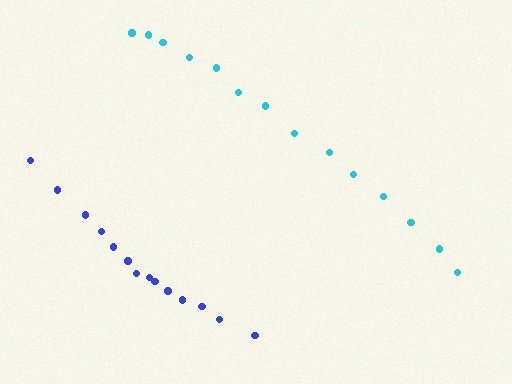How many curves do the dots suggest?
There are 2 distinct paths.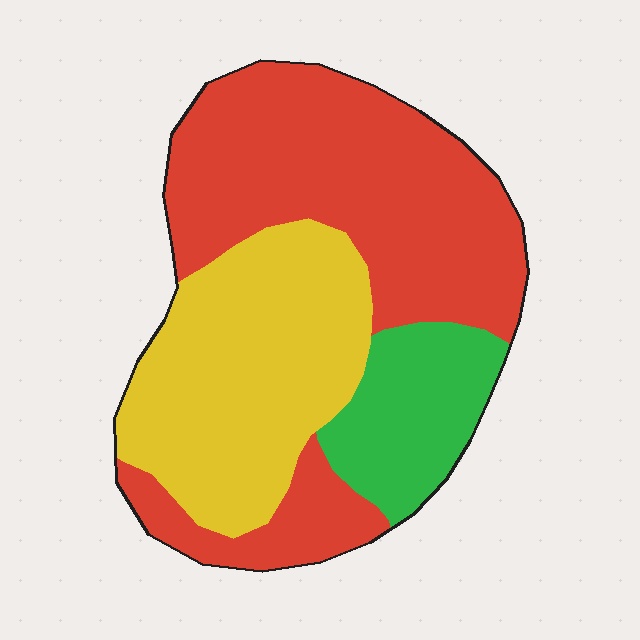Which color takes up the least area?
Green, at roughly 15%.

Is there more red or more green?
Red.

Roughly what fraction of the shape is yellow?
Yellow takes up between a quarter and a half of the shape.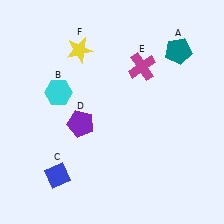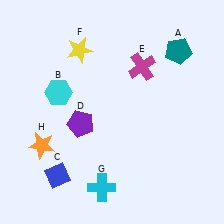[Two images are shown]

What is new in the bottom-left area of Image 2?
A cyan cross (G) was added in the bottom-left area of Image 2.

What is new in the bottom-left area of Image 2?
An orange star (H) was added in the bottom-left area of Image 2.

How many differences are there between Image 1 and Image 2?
There are 2 differences between the two images.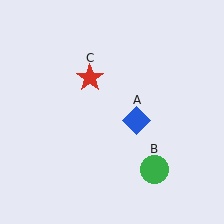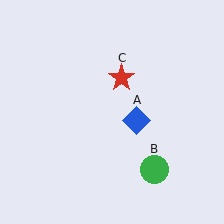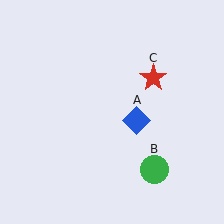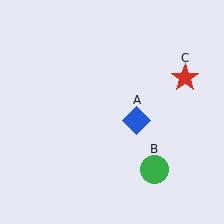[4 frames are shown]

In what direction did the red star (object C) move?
The red star (object C) moved right.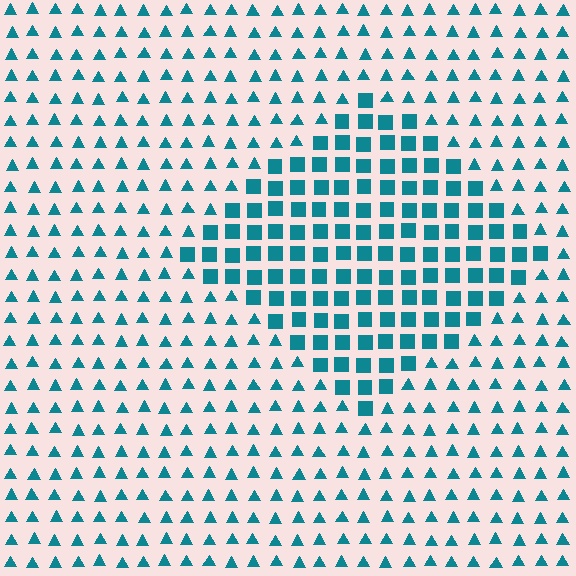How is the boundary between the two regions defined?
The boundary is defined by a change in element shape: squares inside vs. triangles outside. All elements share the same color and spacing.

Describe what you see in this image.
The image is filled with small teal elements arranged in a uniform grid. A diamond-shaped region contains squares, while the surrounding area contains triangles. The boundary is defined purely by the change in element shape.